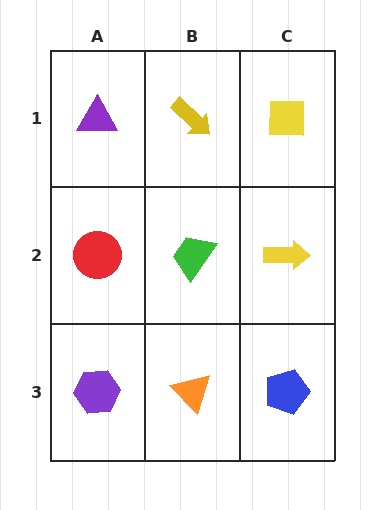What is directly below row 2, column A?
A purple hexagon.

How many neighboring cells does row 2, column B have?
4.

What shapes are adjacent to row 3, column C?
A yellow arrow (row 2, column C), an orange triangle (row 3, column B).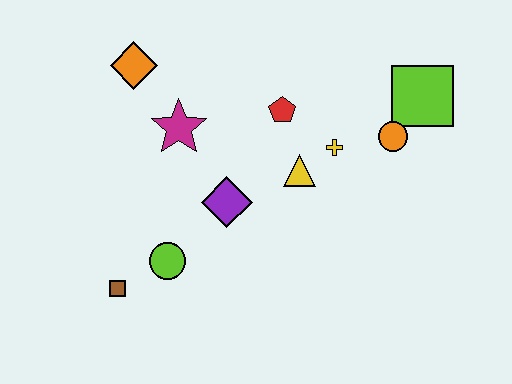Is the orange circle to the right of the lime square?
No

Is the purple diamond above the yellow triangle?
No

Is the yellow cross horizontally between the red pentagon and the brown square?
No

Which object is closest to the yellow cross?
The yellow triangle is closest to the yellow cross.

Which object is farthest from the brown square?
The lime square is farthest from the brown square.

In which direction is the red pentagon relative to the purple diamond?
The red pentagon is above the purple diamond.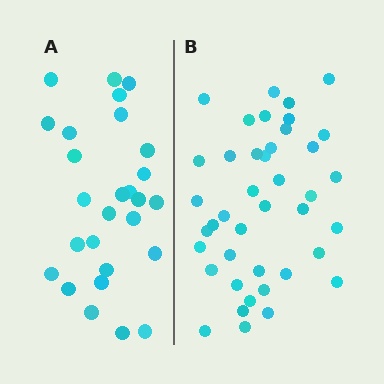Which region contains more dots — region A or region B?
Region B (the right region) has more dots.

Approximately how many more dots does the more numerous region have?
Region B has approximately 15 more dots than region A.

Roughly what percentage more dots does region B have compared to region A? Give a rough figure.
About 50% more.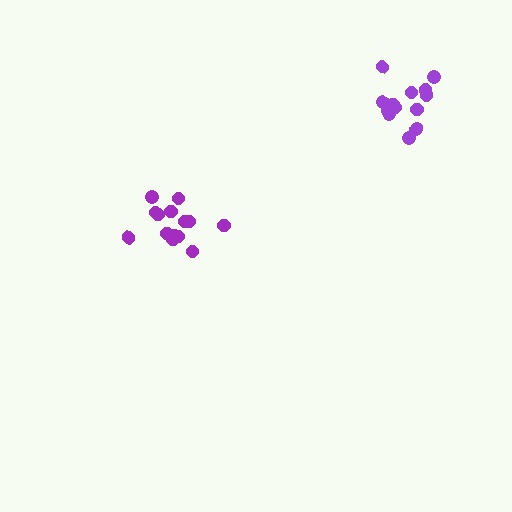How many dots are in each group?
Group 1: 14 dots, Group 2: 16 dots (30 total).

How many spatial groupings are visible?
There are 2 spatial groupings.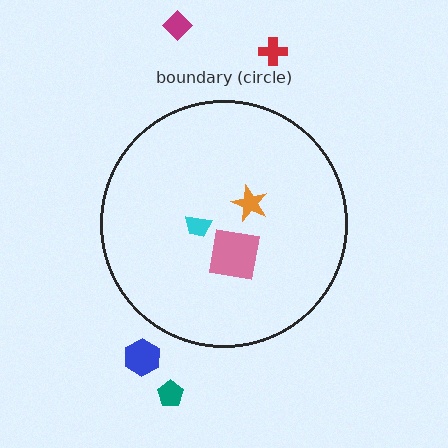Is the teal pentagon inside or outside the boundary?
Outside.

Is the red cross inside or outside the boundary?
Outside.